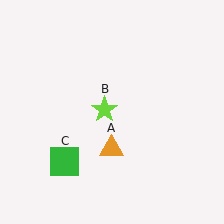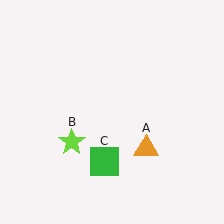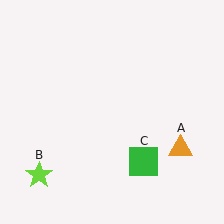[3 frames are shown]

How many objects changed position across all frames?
3 objects changed position: orange triangle (object A), lime star (object B), green square (object C).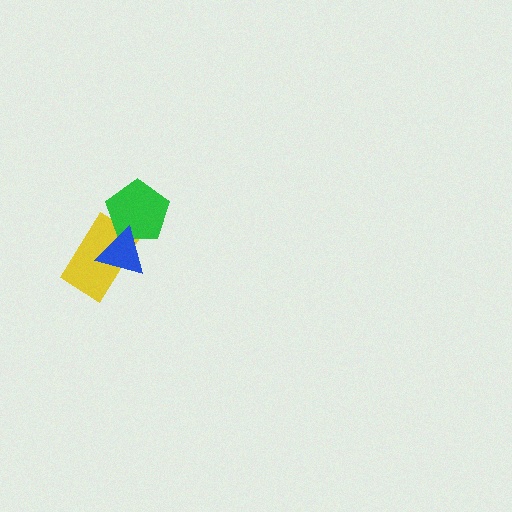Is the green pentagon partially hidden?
Yes, it is partially covered by another shape.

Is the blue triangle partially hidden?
No, no other shape covers it.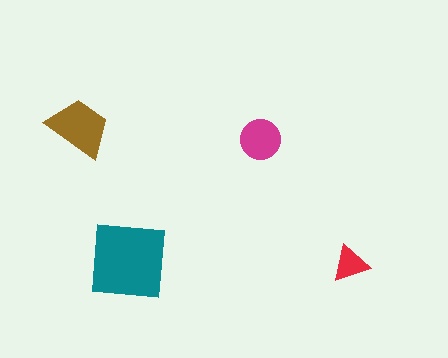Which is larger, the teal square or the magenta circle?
The teal square.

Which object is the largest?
The teal square.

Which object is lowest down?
The red triangle is bottommost.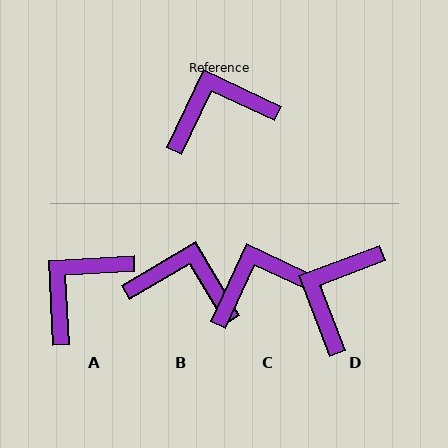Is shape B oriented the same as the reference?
No, it is off by about 34 degrees.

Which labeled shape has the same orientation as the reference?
C.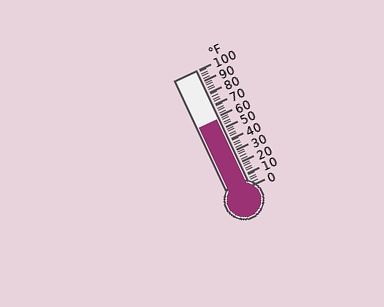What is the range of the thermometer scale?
The thermometer scale ranges from 0°F to 100°F.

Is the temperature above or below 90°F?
The temperature is below 90°F.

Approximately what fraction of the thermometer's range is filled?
The thermometer is filled to approximately 60% of its range.